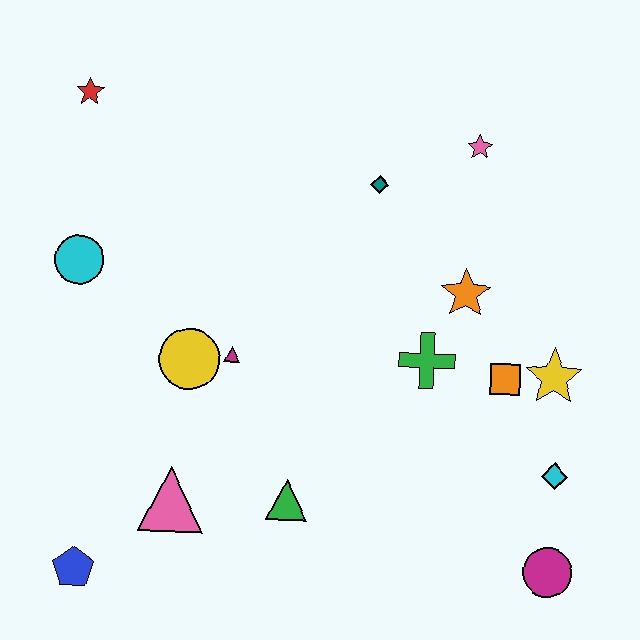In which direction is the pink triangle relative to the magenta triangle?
The pink triangle is below the magenta triangle.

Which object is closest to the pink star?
The teal diamond is closest to the pink star.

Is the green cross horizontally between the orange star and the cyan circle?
Yes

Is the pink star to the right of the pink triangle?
Yes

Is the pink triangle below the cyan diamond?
Yes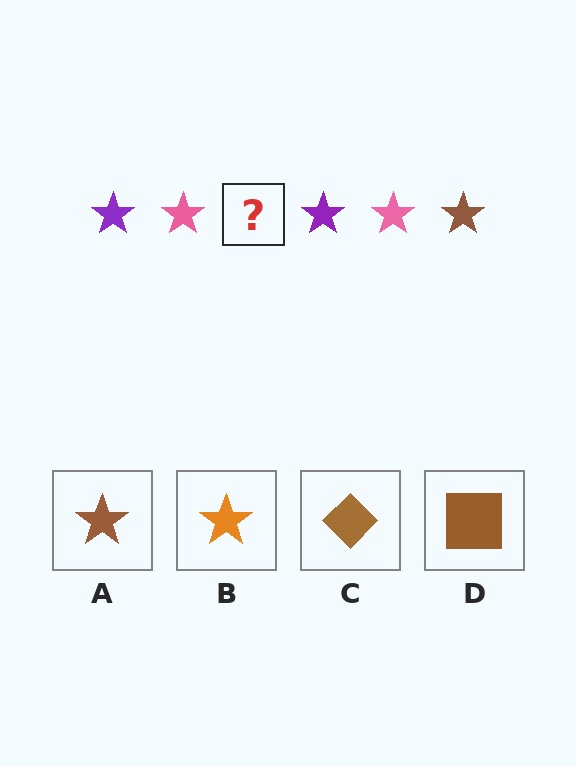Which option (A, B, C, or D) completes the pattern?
A.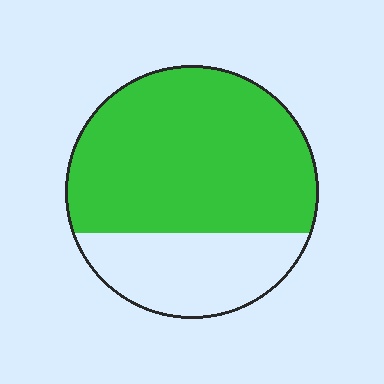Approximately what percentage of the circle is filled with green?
Approximately 70%.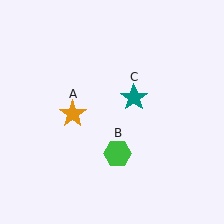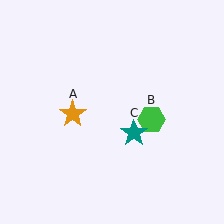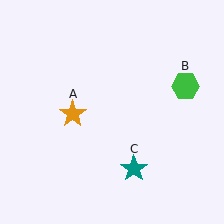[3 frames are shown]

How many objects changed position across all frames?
2 objects changed position: green hexagon (object B), teal star (object C).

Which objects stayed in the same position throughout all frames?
Orange star (object A) remained stationary.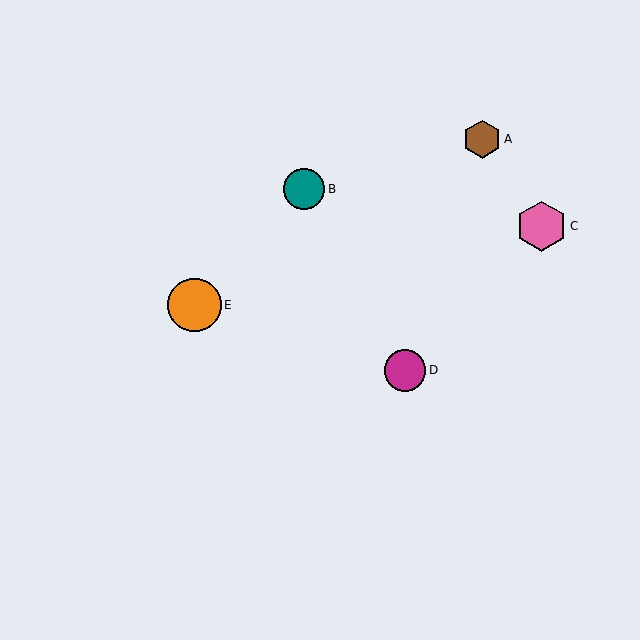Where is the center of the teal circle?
The center of the teal circle is at (304, 189).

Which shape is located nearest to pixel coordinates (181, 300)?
The orange circle (labeled E) at (194, 305) is nearest to that location.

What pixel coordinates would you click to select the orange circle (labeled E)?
Click at (194, 305) to select the orange circle E.